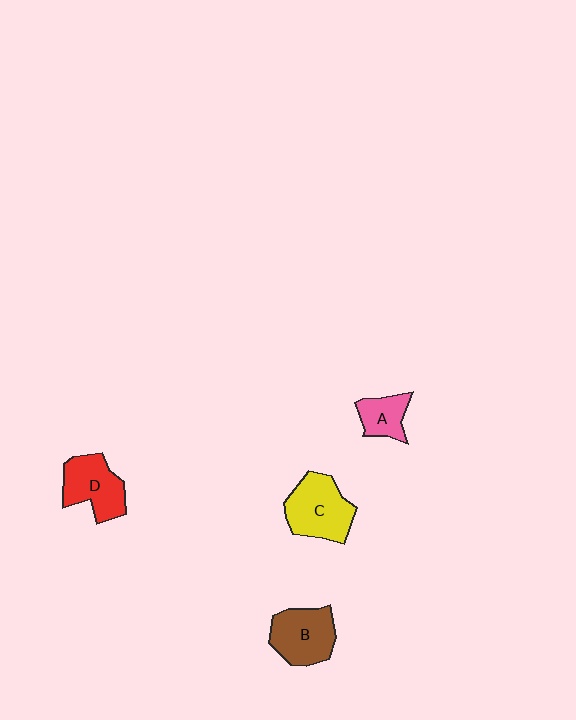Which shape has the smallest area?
Shape A (pink).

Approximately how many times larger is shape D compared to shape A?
Approximately 1.6 times.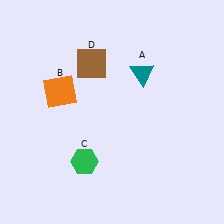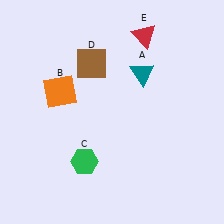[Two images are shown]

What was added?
A red triangle (E) was added in Image 2.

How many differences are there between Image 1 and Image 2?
There is 1 difference between the two images.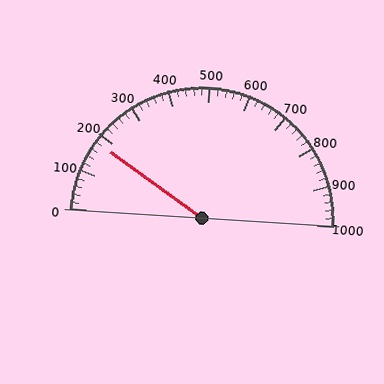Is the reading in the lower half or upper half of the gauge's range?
The reading is in the lower half of the range (0 to 1000).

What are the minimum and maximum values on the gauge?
The gauge ranges from 0 to 1000.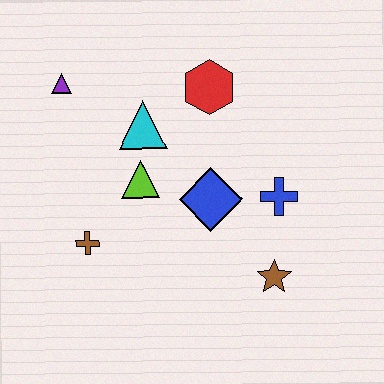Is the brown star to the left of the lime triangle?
No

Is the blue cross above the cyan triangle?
No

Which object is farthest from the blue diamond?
The purple triangle is farthest from the blue diamond.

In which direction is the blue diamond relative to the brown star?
The blue diamond is above the brown star.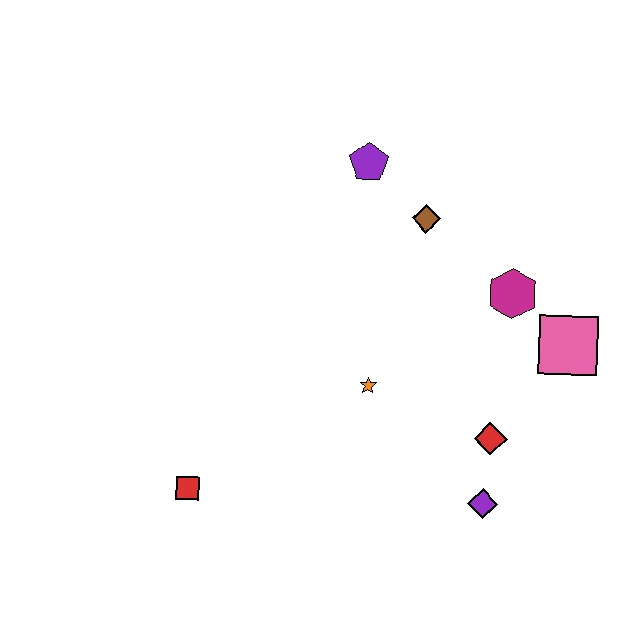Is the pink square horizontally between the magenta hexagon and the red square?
No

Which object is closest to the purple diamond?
The red diamond is closest to the purple diamond.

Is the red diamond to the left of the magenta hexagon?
Yes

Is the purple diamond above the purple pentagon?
No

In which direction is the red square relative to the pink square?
The red square is to the left of the pink square.